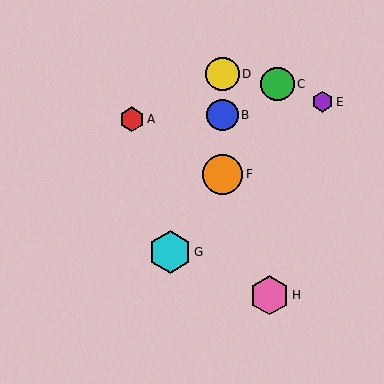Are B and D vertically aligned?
Yes, both are at x≈223.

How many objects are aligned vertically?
3 objects (B, D, F) are aligned vertically.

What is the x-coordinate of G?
Object G is at x≈170.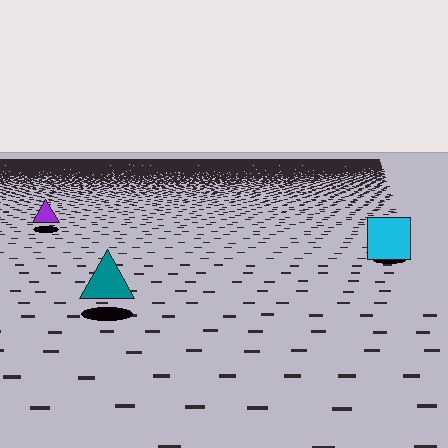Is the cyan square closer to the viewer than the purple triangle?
Yes. The cyan square is closer — you can tell from the texture gradient: the ground texture is coarser near it.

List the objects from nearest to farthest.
From nearest to farthest: the teal triangle, the cyan square, the purple triangle.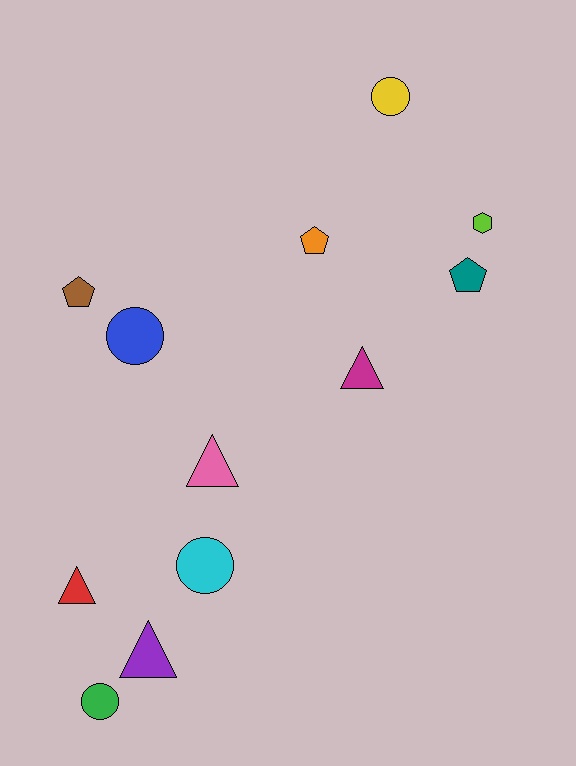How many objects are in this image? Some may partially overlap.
There are 12 objects.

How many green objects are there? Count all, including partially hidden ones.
There is 1 green object.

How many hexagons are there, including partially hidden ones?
There is 1 hexagon.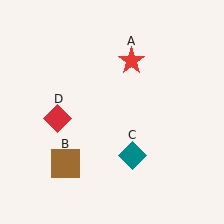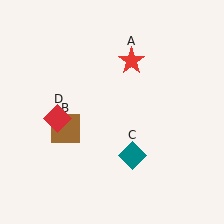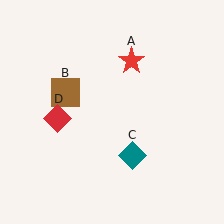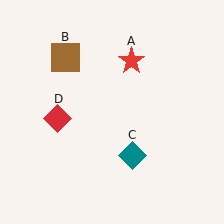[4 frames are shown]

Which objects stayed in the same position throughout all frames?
Red star (object A) and teal diamond (object C) and red diamond (object D) remained stationary.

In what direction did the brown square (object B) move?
The brown square (object B) moved up.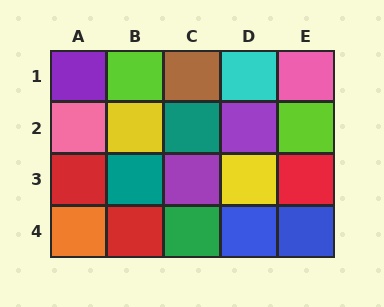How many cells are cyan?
1 cell is cyan.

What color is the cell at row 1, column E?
Pink.